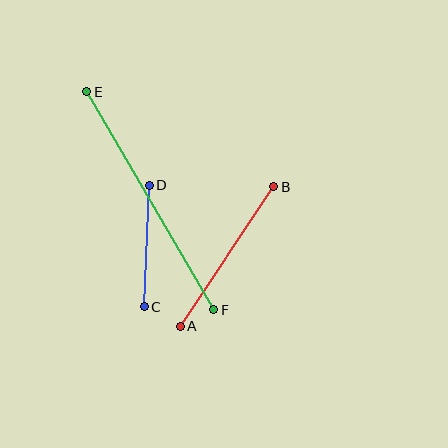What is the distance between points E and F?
The distance is approximately 252 pixels.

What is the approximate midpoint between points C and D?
The midpoint is at approximately (147, 246) pixels.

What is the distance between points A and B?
The distance is approximately 168 pixels.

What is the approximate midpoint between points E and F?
The midpoint is at approximately (150, 201) pixels.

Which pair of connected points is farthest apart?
Points E and F are farthest apart.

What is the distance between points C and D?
The distance is approximately 122 pixels.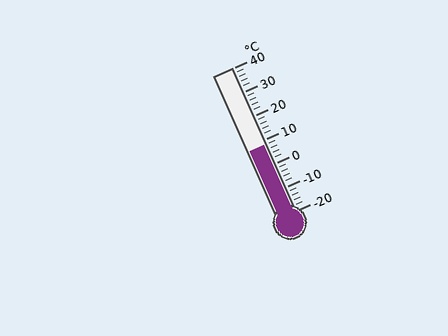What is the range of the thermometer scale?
The thermometer scale ranges from -20°C to 40°C.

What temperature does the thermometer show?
The thermometer shows approximately 8°C.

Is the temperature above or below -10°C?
The temperature is above -10°C.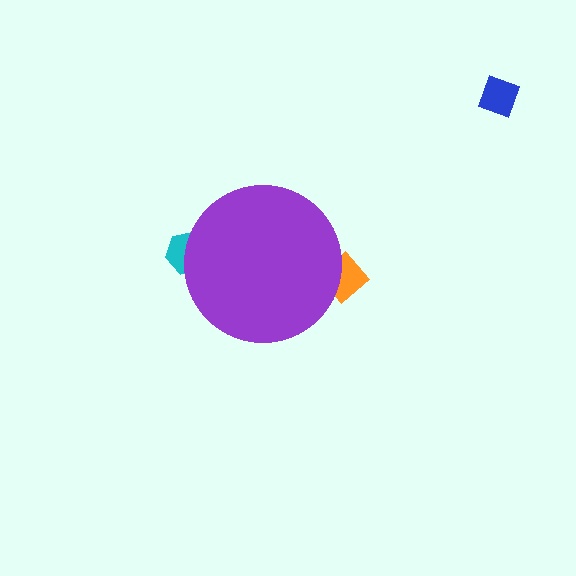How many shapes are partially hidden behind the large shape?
2 shapes are partially hidden.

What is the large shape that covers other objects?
A purple circle.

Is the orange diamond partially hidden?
Yes, the orange diamond is partially hidden behind the purple circle.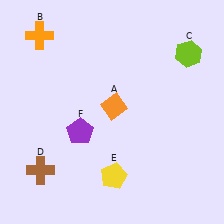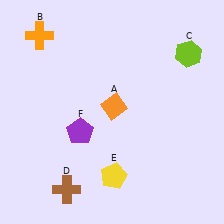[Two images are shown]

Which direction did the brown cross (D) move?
The brown cross (D) moved right.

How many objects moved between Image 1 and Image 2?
1 object moved between the two images.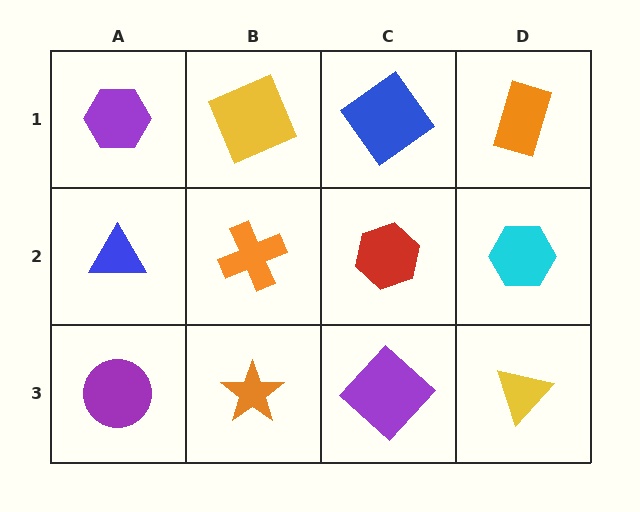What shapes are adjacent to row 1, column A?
A blue triangle (row 2, column A), a yellow square (row 1, column B).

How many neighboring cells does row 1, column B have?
3.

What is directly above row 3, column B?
An orange cross.